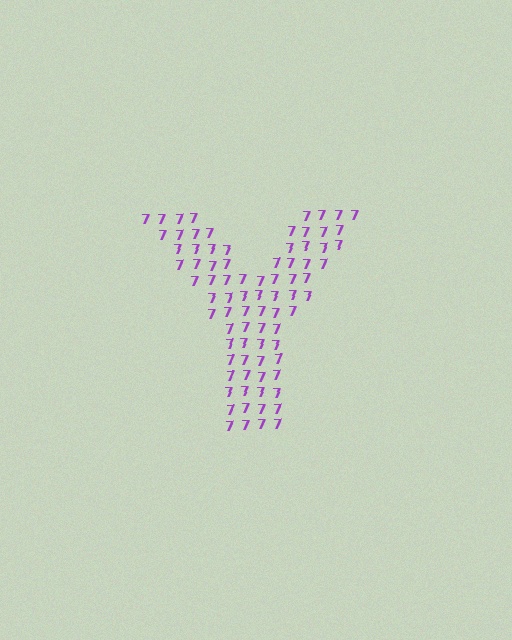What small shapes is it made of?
It is made of small digit 7's.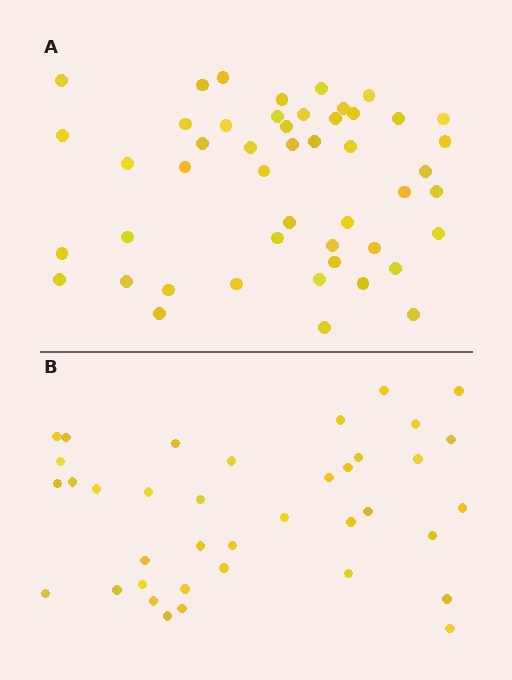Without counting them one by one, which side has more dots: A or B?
Region A (the top region) has more dots.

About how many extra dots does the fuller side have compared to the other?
Region A has roughly 10 or so more dots than region B.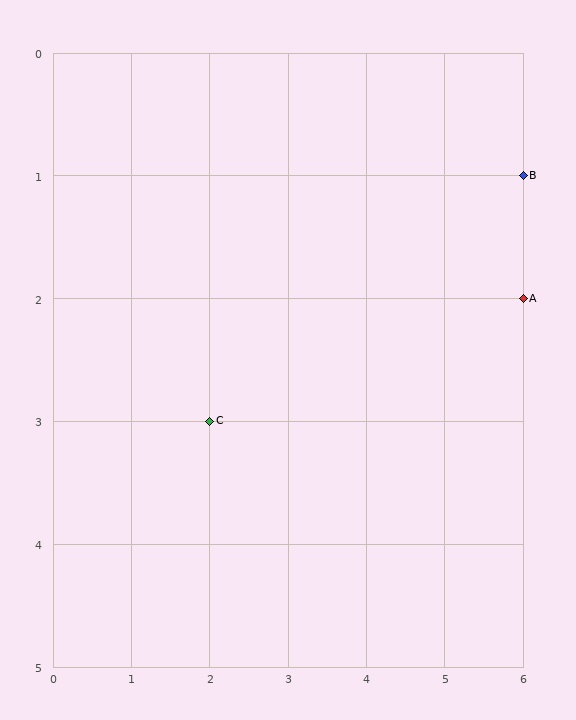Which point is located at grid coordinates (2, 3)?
Point C is at (2, 3).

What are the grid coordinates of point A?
Point A is at grid coordinates (6, 2).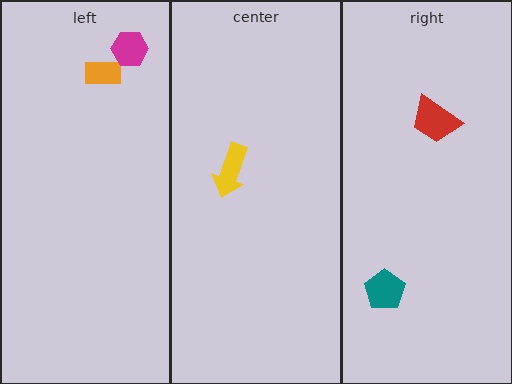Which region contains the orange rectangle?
The left region.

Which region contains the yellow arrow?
The center region.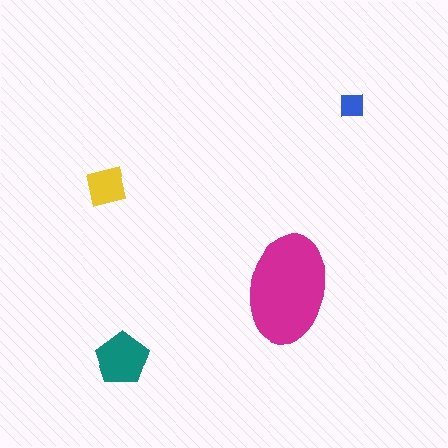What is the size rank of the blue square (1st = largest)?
4th.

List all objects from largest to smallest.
The magenta ellipse, the teal pentagon, the yellow square, the blue square.